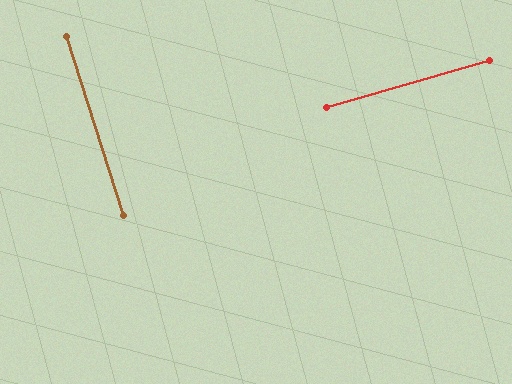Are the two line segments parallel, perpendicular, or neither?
Perpendicular — they meet at approximately 89°.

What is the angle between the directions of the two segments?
Approximately 89 degrees.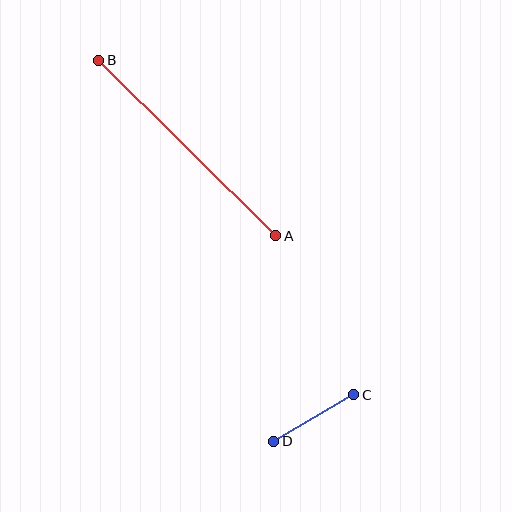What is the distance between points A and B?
The distance is approximately 250 pixels.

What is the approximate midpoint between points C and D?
The midpoint is at approximately (314, 418) pixels.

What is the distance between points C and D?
The distance is approximately 93 pixels.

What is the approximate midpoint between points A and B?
The midpoint is at approximately (187, 148) pixels.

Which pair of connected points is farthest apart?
Points A and B are farthest apart.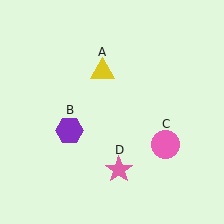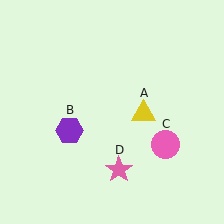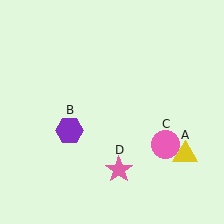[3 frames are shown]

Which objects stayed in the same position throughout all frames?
Purple hexagon (object B) and pink circle (object C) and pink star (object D) remained stationary.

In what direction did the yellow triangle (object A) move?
The yellow triangle (object A) moved down and to the right.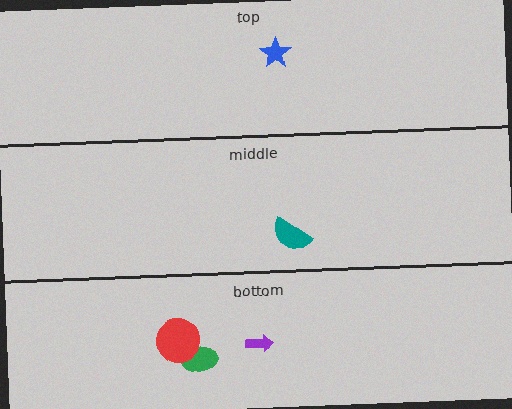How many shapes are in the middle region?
1.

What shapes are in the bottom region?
The purple arrow, the green ellipse, the red circle.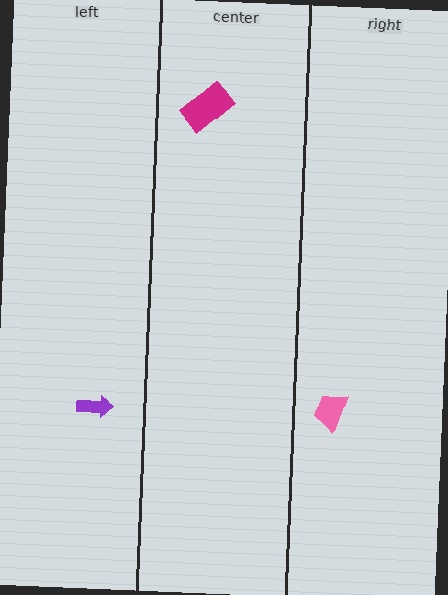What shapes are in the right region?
The pink trapezoid.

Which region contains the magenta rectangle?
The center region.